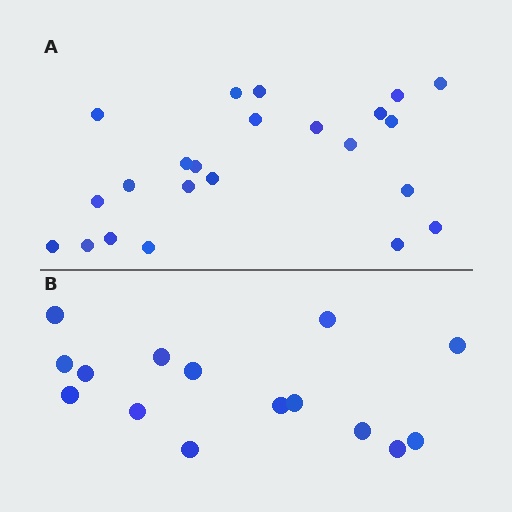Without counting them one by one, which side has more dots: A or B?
Region A (the top region) has more dots.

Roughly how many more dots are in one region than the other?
Region A has roughly 8 or so more dots than region B.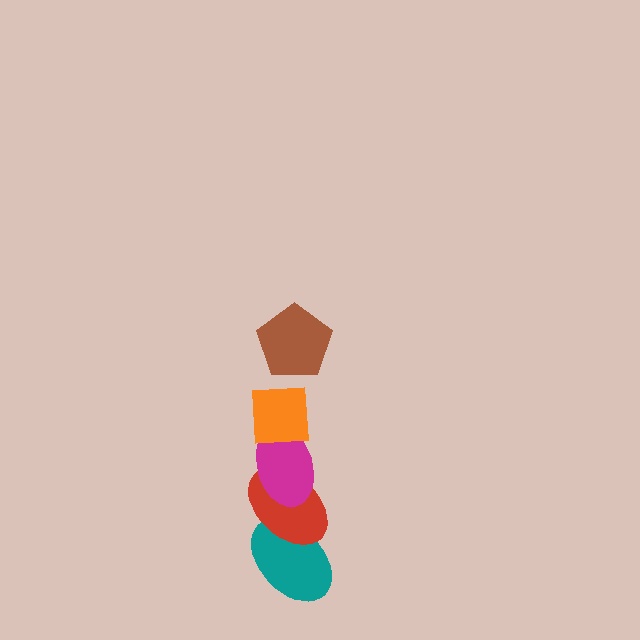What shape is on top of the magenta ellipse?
The orange square is on top of the magenta ellipse.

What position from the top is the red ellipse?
The red ellipse is 4th from the top.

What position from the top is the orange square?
The orange square is 2nd from the top.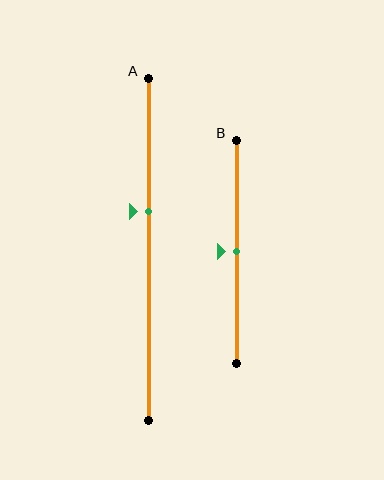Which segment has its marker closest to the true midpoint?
Segment B has its marker closest to the true midpoint.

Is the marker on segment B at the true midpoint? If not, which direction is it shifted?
Yes, the marker on segment B is at the true midpoint.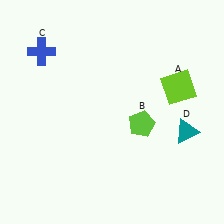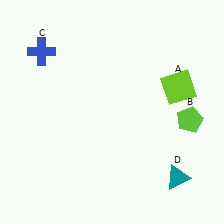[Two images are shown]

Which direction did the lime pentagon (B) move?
The lime pentagon (B) moved right.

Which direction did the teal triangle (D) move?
The teal triangle (D) moved down.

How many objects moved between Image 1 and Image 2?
2 objects moved between the two images.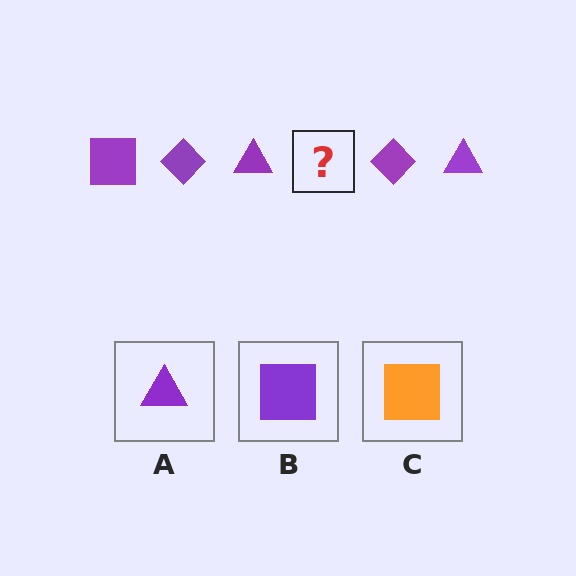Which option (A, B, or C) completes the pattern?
B.